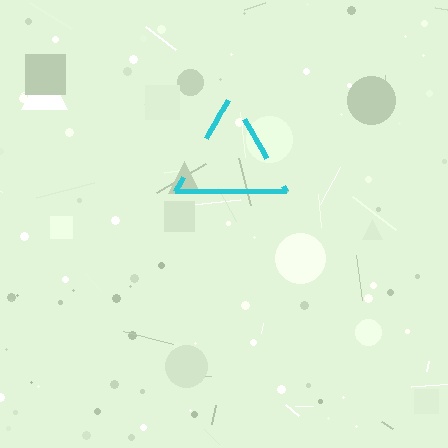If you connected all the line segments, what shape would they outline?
They would outline a triangle.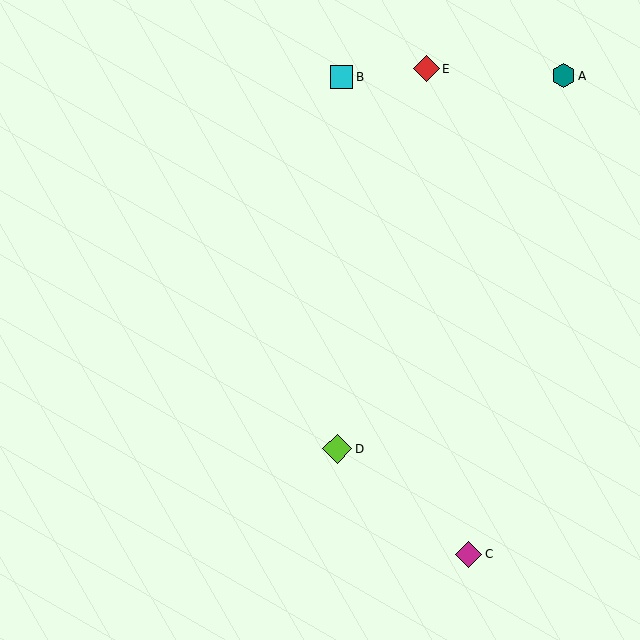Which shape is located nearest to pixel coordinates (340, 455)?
The lime diamond (labeled D) at (337, 449) is nearest to that location.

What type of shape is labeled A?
Shape A is a teal hexagon.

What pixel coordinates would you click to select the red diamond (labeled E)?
Click at (427, 69) to select the red diamond E.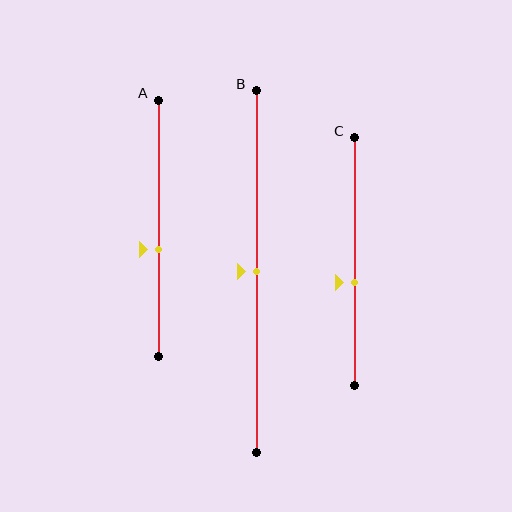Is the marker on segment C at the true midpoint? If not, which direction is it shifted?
No, the marker on segment C is shifted downward by about 8% of the segment length.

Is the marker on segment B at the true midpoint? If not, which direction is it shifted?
Yes, the marker on segment B is at the true midpoint.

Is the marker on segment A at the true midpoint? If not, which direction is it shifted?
No, the marker on segment A is shifted downward by about 8% of the segment length.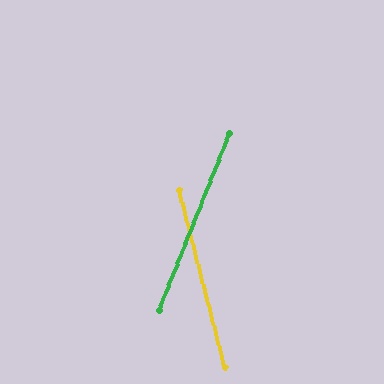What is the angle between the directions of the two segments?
Approximately 36 degrees.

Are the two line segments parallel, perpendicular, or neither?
Neither parallel nor perpendicular — they differ by about 36°.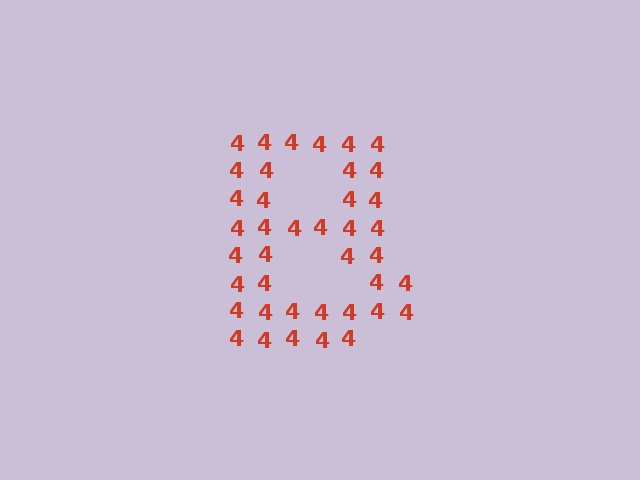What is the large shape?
The large shape is the letter B.